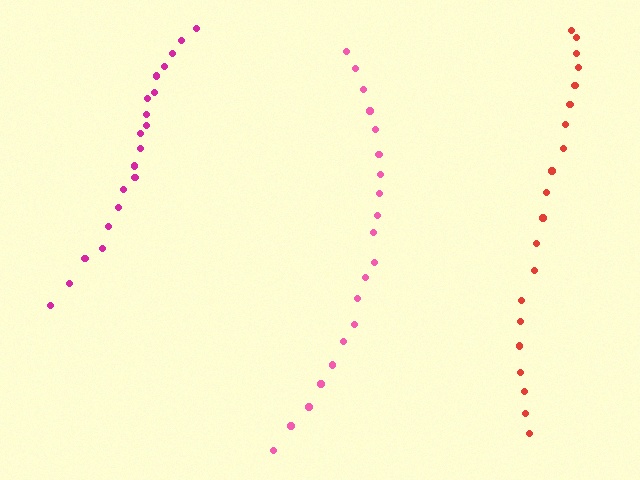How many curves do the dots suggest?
There are 3 distinct paths.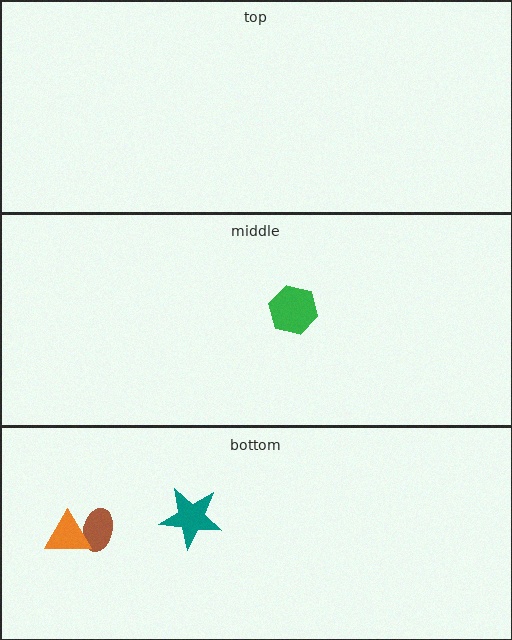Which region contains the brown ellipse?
The bottom region.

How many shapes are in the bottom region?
3.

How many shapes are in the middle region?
1.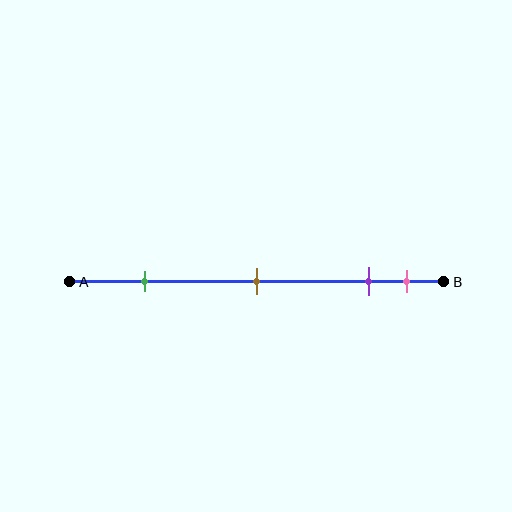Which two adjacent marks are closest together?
The purple and pink marks are the closest adjacent pair.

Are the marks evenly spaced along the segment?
No, the marks are not evenly spaced.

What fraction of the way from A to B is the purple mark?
The purple mark is approximately 80% (0.8) of the way from A to B.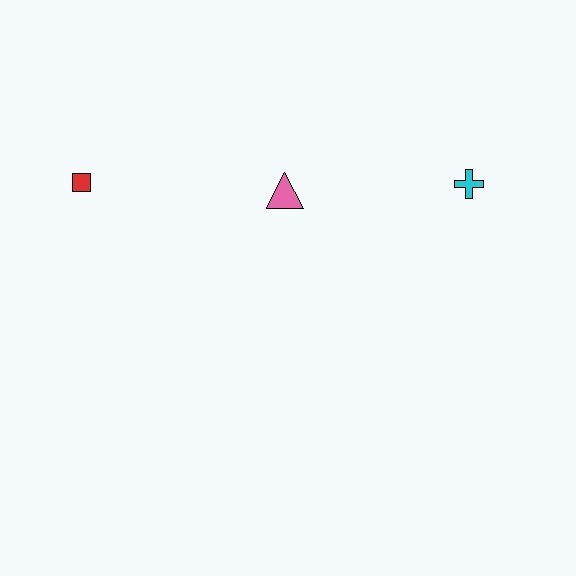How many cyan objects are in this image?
There is 1 cyan object.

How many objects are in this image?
There are 3 objects.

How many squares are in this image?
There is 1 square.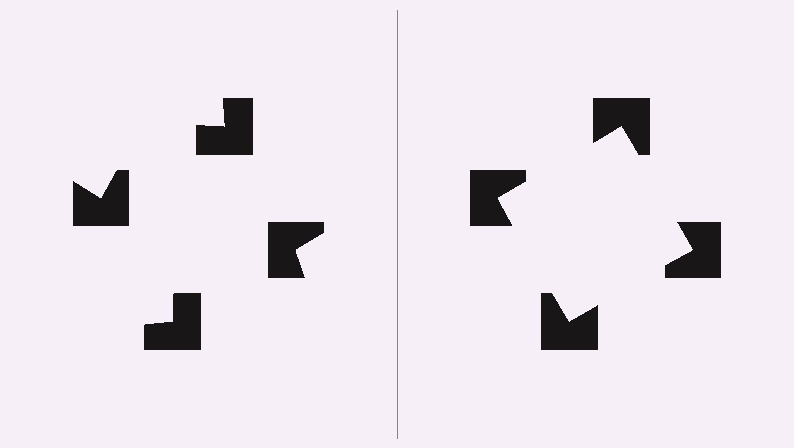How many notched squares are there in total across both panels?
8 — 4 on each side.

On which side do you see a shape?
An illusory square appears on the right side. On the left side the wedge cuts are rotated, so no coherent shape forms.